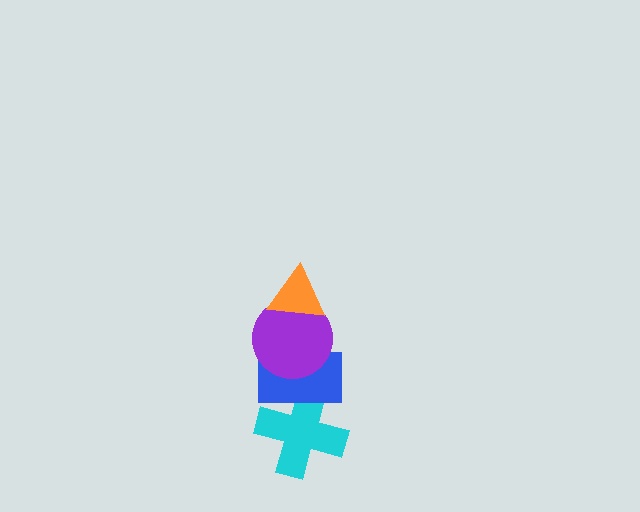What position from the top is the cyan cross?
The cyan cross is 4th from the top.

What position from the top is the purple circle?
The purple circle is 2nd from the top.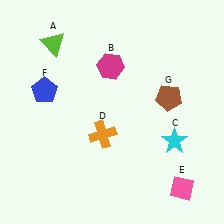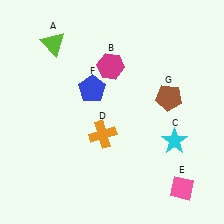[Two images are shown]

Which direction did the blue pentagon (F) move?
The blue pentagon (F) moved right.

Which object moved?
The blue pentagon (F) moved right.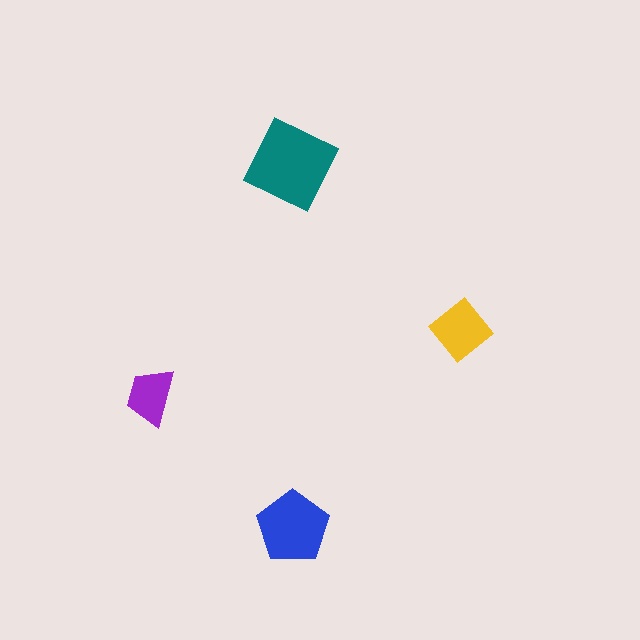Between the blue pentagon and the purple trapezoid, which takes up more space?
The blue pentagon.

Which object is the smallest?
The purple trapezoid.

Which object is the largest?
The teal square.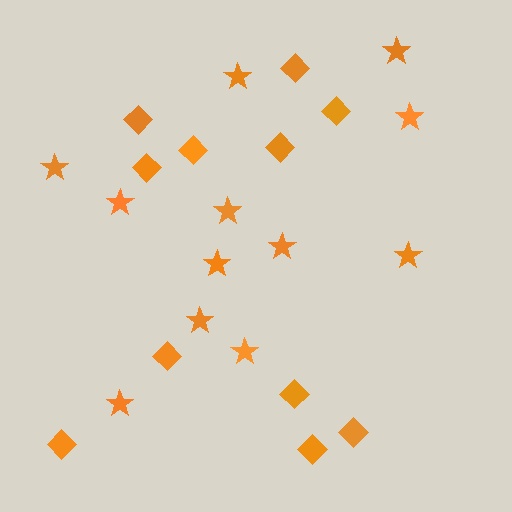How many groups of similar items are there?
There are 2 groups: one group of stars (12) and one group of diamonds (11).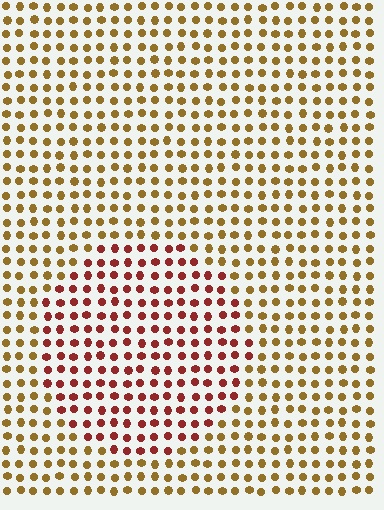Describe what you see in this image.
The image is filled with small brown elements in a uniform arrangement. A circle-shaped region is visible where the elements are tinted to a slightly different hue, forming a subtle color boundary.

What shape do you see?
I see a circle.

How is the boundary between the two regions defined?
The boundary is defined purely by a slight shift in hue (about 42 degrees). Spacing, size, and orientation are identical on both sides.